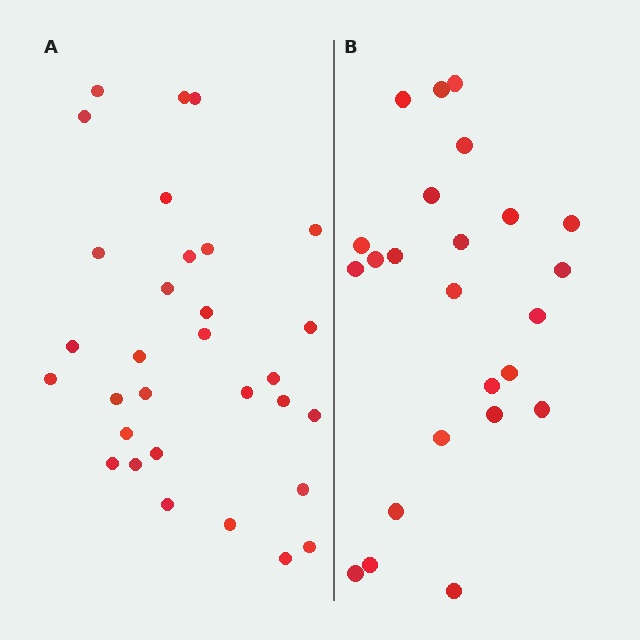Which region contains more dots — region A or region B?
Region A (the left region) has more dots.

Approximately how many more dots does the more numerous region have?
Region A has roughly 8 or so more dots than region B.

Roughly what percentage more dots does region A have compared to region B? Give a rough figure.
About 30% more.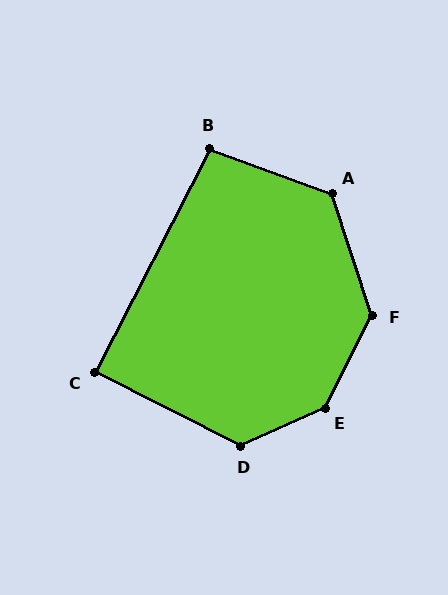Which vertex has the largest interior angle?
E, at approximately 142 degrees.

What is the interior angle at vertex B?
Approximately 97 degrees (obtuse).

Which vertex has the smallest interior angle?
C, at approximately 89 degrees.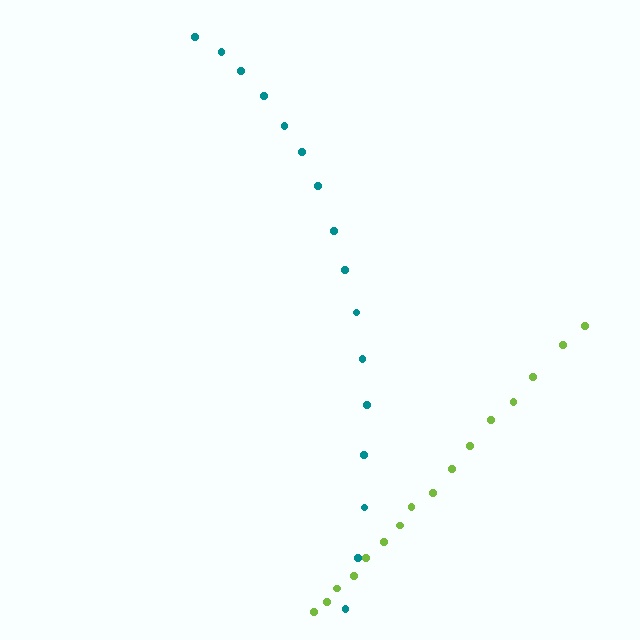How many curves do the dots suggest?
There are 2 distinct paths.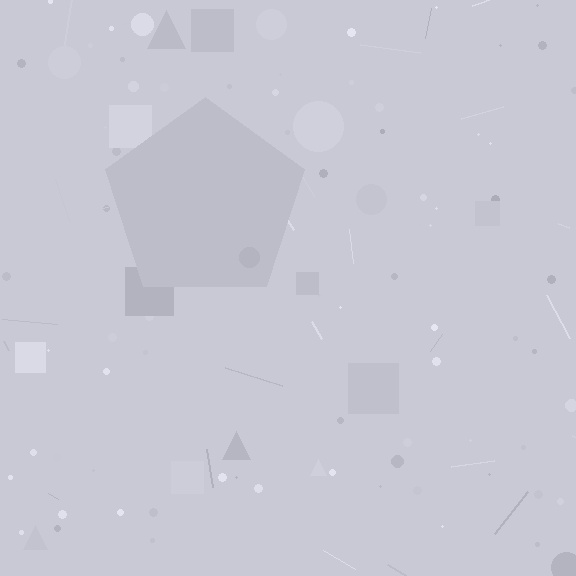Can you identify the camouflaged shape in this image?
The camouflaged shape is a pentagon.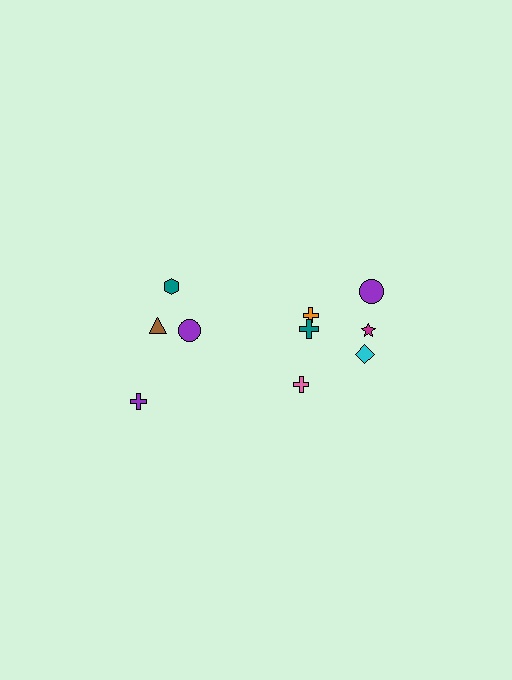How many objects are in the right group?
There are 6 objects.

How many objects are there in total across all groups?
There are 10 objects.